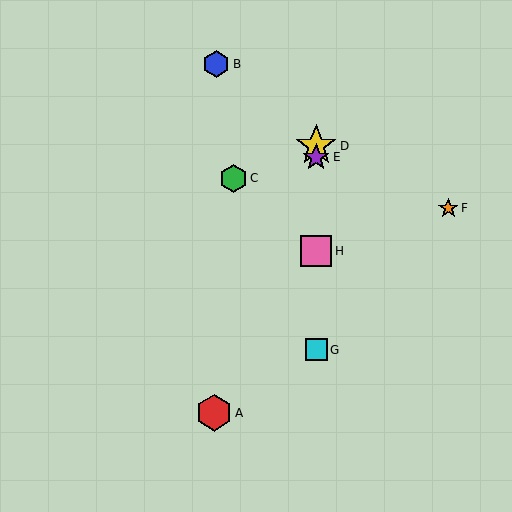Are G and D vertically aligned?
Yes, both are at x≈316.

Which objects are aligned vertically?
Objects D, E, G, H are aligned vertically.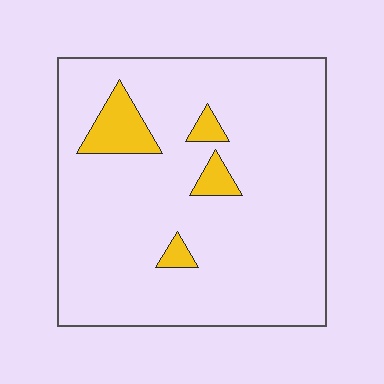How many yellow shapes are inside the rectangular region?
4.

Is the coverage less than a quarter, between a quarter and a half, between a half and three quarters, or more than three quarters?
Less than a quarter.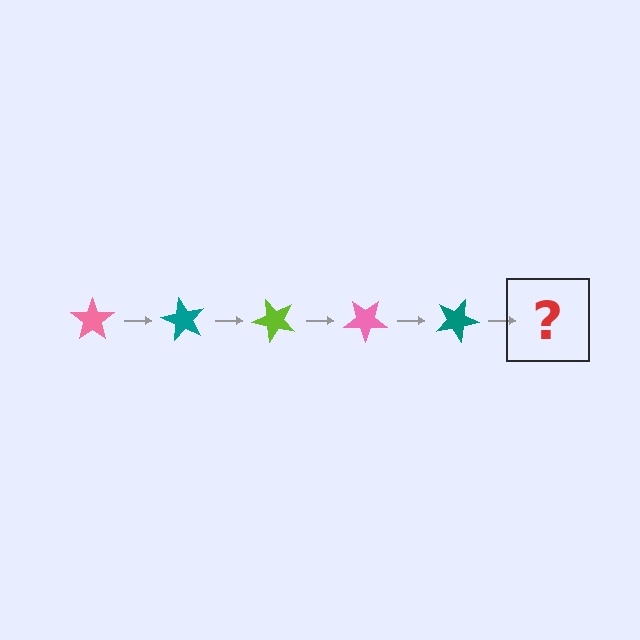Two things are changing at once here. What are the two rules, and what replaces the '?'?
The two rules are that it rotates 60 degrees each step and the color cycles through pink, teal, and lime. The '?' should be a lime star, rotated 300 degrees from the start.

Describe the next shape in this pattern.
It should be a lime star, rotated 300 degrees from the start.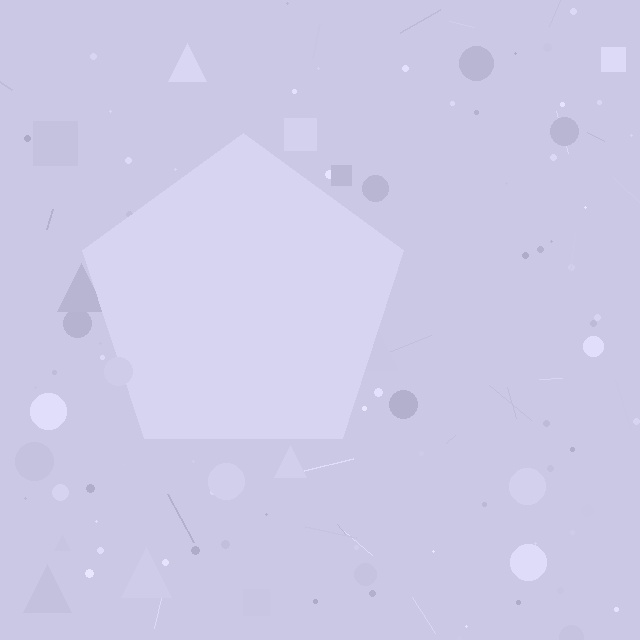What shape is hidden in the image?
A pentagon is hidden in the image.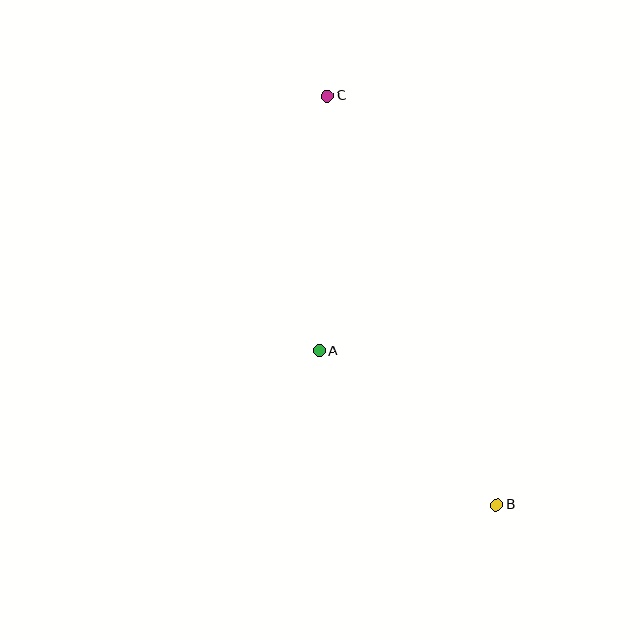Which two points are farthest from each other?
Points B and C are farthest from each other.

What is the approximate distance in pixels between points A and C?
The distance between A and C is approximately 255 pixels.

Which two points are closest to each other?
Points A and B are closest to each other.